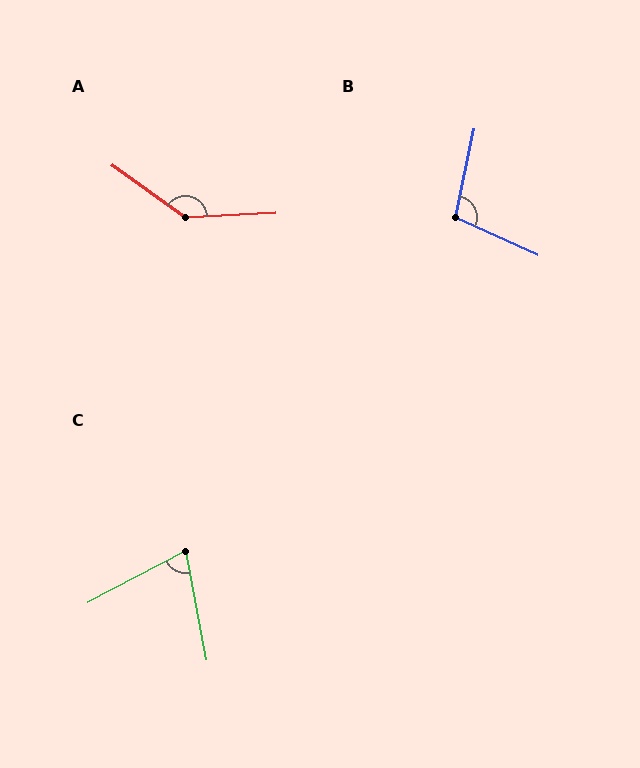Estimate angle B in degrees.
Approximately 102 degrees.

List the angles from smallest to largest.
C (73°), B (102°), A (142°).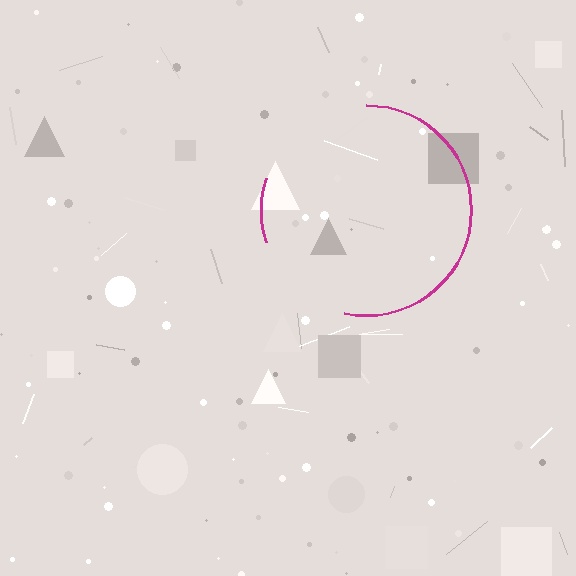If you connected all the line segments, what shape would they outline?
They would outline a circle.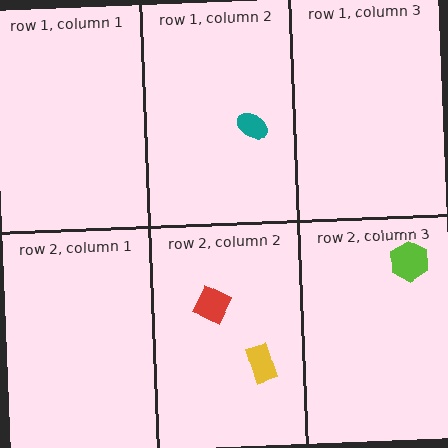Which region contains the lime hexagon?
The row 2, column 3 region.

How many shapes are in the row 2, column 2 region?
2.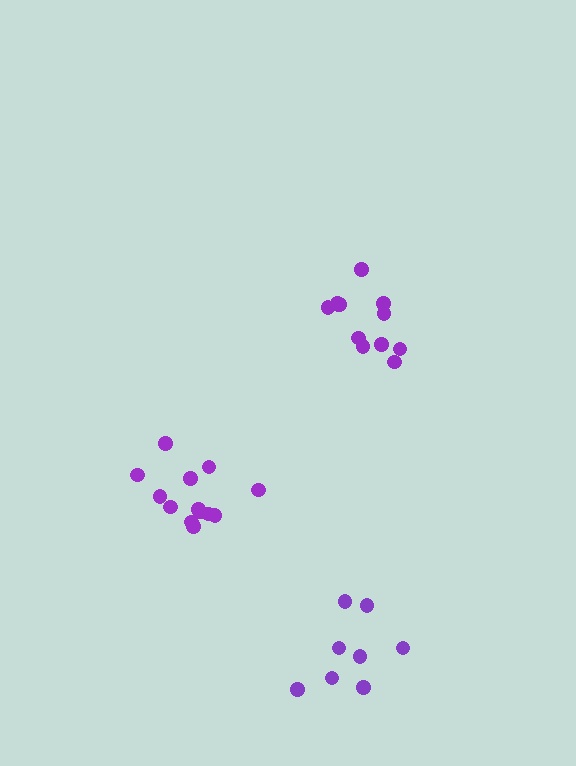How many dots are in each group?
Group 1: 12 dots, Group 2: 8 dots, Group 3: 13 dots (33 total).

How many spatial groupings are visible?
There are 3 spatial groupings.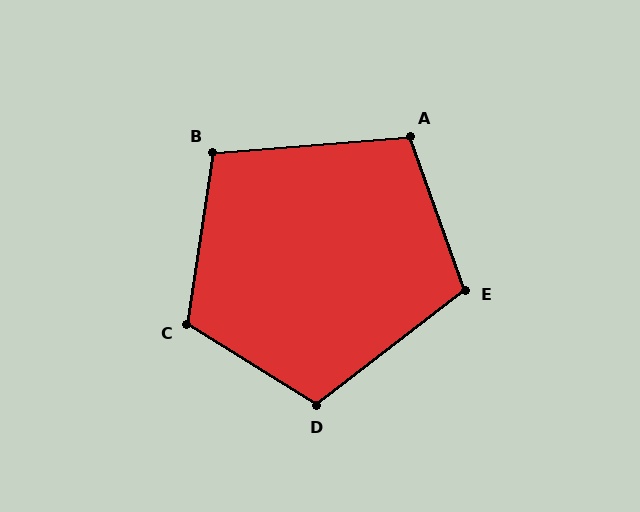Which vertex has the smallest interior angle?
B, at approximately 103 degrees.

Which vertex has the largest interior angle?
C, at approximately 114 degrees.